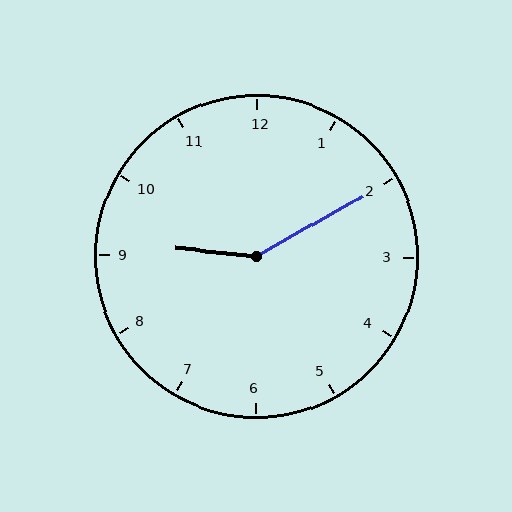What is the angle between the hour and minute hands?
Approximately 145 degrees.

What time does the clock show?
9:10.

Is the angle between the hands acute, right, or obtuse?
It is obtuse.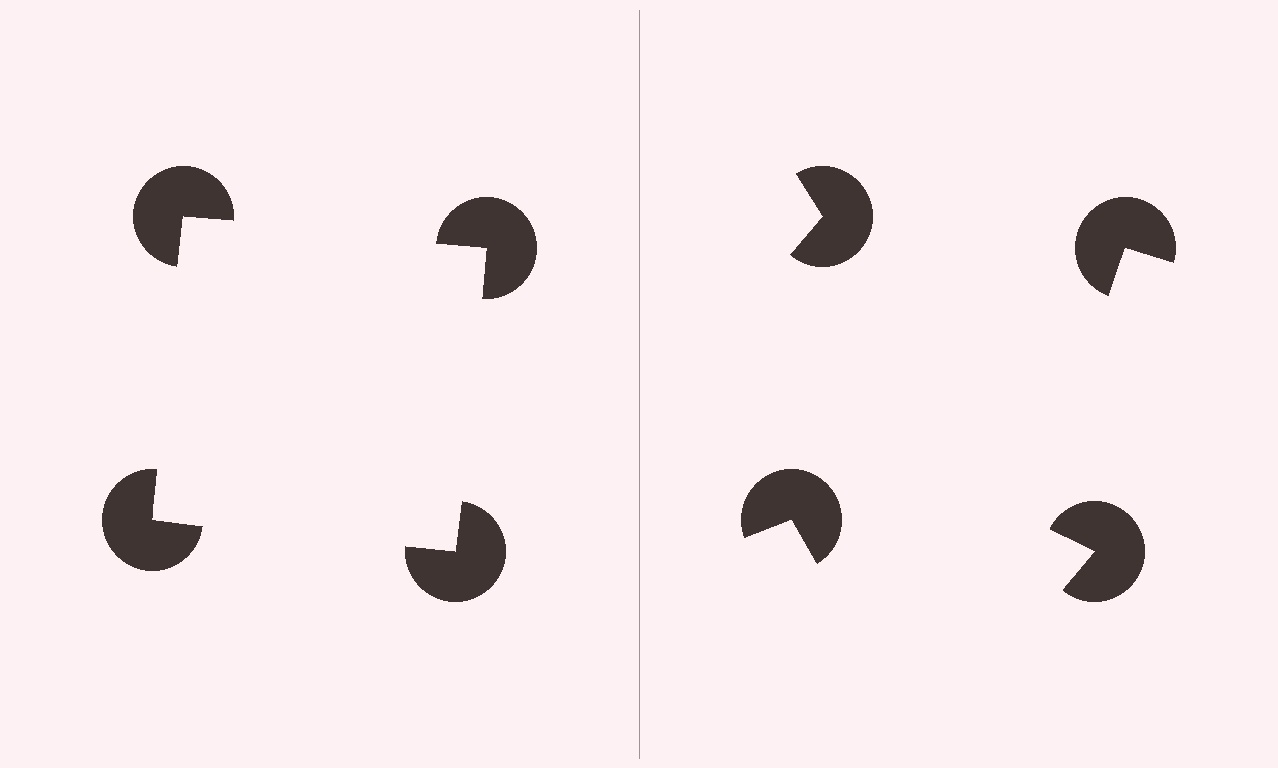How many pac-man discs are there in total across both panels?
8 — 4 on each side.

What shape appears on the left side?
An illusory square.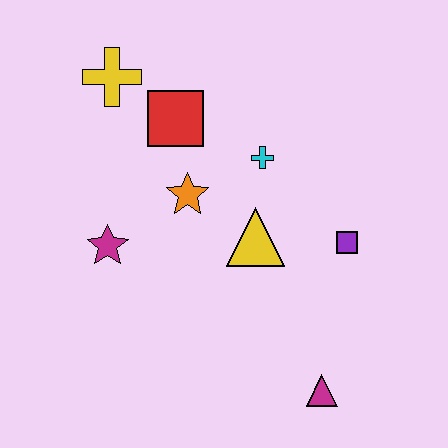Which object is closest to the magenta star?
The orange star is closest to the magenta star.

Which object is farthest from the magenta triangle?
The yellow cross is farthest from the magenta triangle.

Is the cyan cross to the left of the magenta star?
No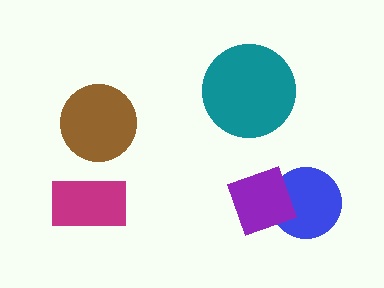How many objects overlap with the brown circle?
0 objects overlap with the brown circle.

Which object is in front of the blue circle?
The purple square is in front of the blue circle.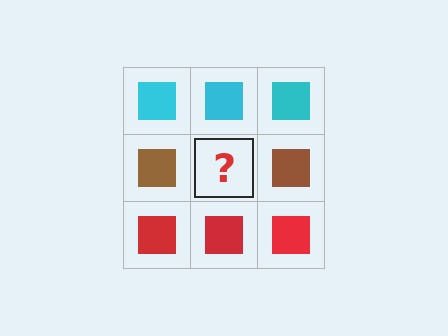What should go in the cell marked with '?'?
The missing cell should contain a brown square.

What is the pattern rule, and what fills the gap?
The rule is that each row has a consistent color. The gap should be filled with a brown square.